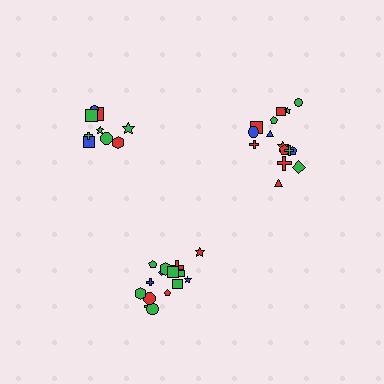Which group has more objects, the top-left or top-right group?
The top-right group.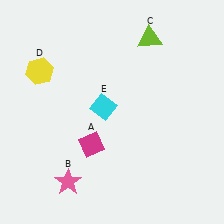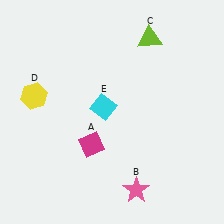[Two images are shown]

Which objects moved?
The objects that moved are: the pink star (B), the yellow hexagon (D).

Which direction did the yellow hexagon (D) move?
The yellow hexagon (D) moved down.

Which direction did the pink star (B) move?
The pink star (B) moved right.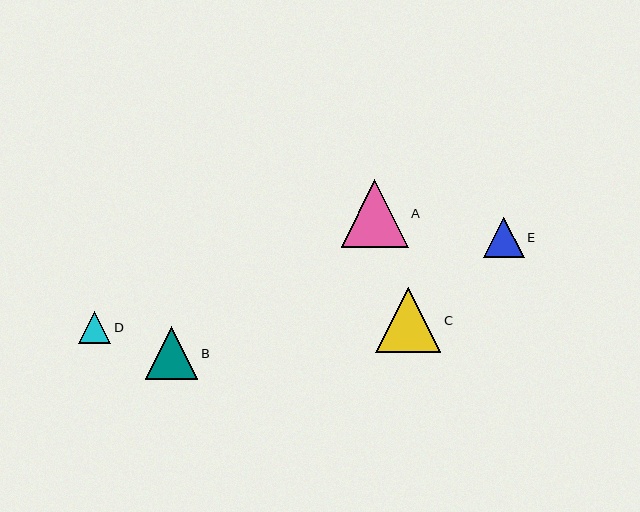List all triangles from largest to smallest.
From largest to smallest: A, C, B, E, D.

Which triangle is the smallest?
Triangle D is the smallest with a size of approximately 32 pixels.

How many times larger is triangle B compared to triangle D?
Triangle B is approximately 1.6 times the size of triangle D.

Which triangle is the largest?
Triangle A is the largest with a size of approximately 67 pixels.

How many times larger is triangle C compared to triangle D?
Triangle C is approximately 2.0 times the size of triangle D.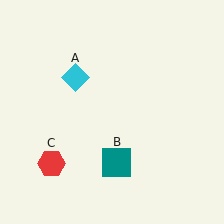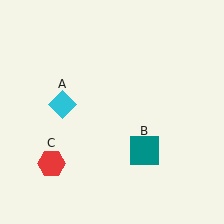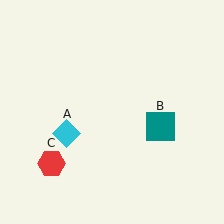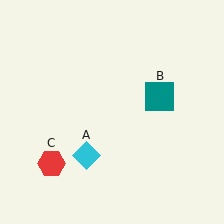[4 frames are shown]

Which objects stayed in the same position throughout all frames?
Red hexagon (object C) remained stationary.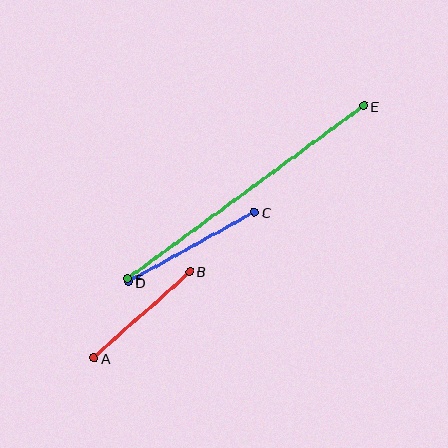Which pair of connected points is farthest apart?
Points E and F are farthest apart.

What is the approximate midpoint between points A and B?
The midpoint is at approximately (142, 315) pixels.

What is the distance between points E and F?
The distance is approximately 293 pixels.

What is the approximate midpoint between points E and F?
The midpoint is at approximately (246, 192) pixels.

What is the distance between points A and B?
The distance is approximately 129 pixels.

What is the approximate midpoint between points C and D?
The midpoint is at approximately (191, 247) pixels.